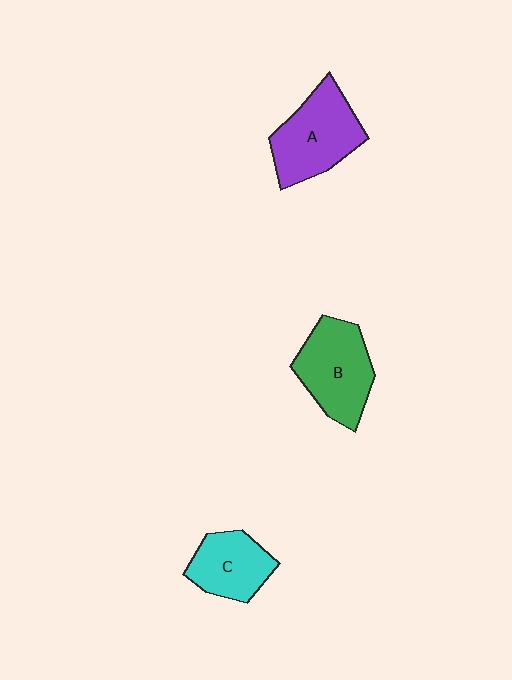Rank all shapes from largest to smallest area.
From largest to smallest: A (purple), B (green), C (cyan).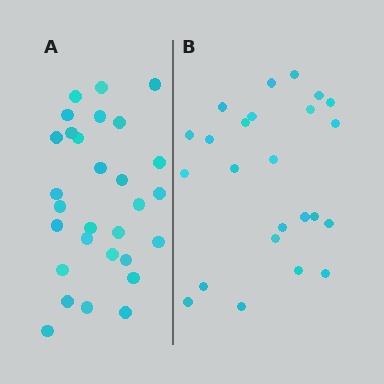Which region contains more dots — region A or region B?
Region A (the left region) has more dots.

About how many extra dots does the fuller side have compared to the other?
Region A has about 5 more dots than region B.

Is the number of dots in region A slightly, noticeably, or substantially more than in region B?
Region A has only slightly more — the two regions are fairly close. The ratio is roughly 1.2 to 1.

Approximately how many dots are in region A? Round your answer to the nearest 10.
About 30 dots. (The exact count is 29, which rounds to 30.)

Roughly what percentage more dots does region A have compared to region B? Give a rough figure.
About 20% more.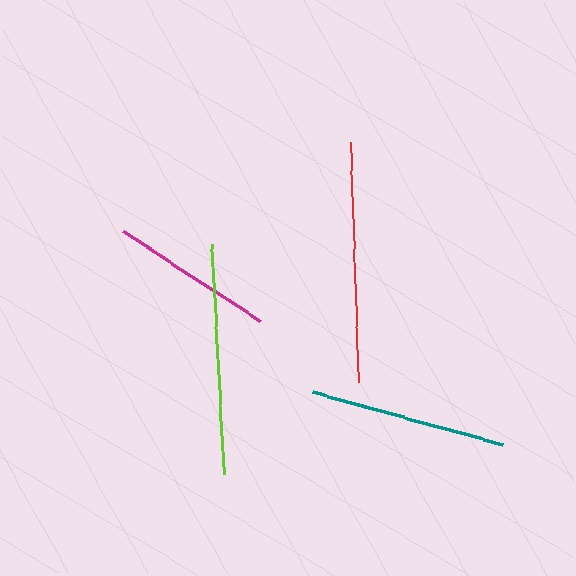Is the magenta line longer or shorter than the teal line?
The teal line is longer than the magenta line.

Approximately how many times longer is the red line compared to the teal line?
The red line is approximately 1.2 times the length of the teal line.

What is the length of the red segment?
The red segment is approximately 240 pixels long.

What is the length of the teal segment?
The teal segment is approximately 198 pixels long.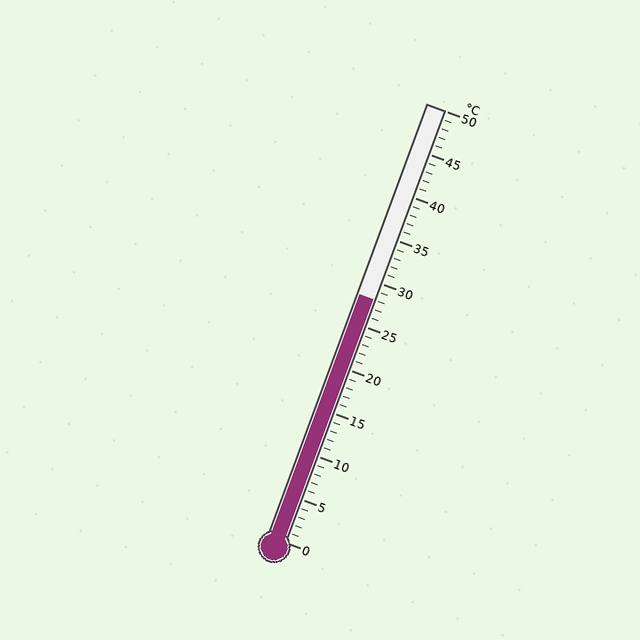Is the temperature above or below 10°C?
The temperature is above 10°C.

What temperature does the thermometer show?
The thermometer shows approximately 28°C.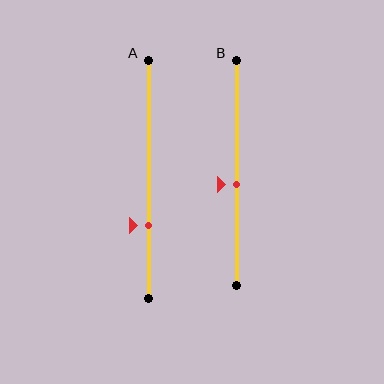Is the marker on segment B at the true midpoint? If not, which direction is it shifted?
No, the marker on segment B is shifted downward by about 5% of the segment length.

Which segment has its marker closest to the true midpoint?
Segment B has its marker closest to the true midpoint.